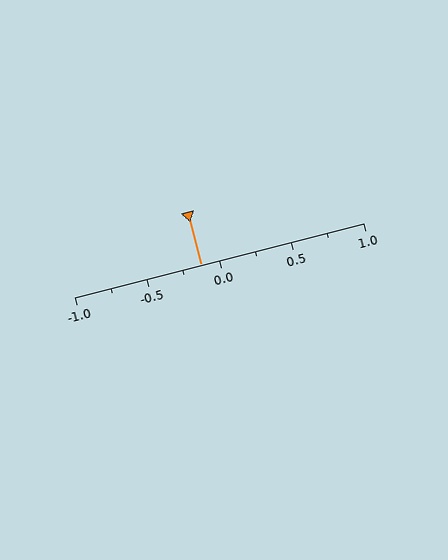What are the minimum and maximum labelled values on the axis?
The axis runs from -1.0 to 1.0.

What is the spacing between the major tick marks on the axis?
The major ticks are spaced 0.5 apart.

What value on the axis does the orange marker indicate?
The marker indicates approximately -0.12.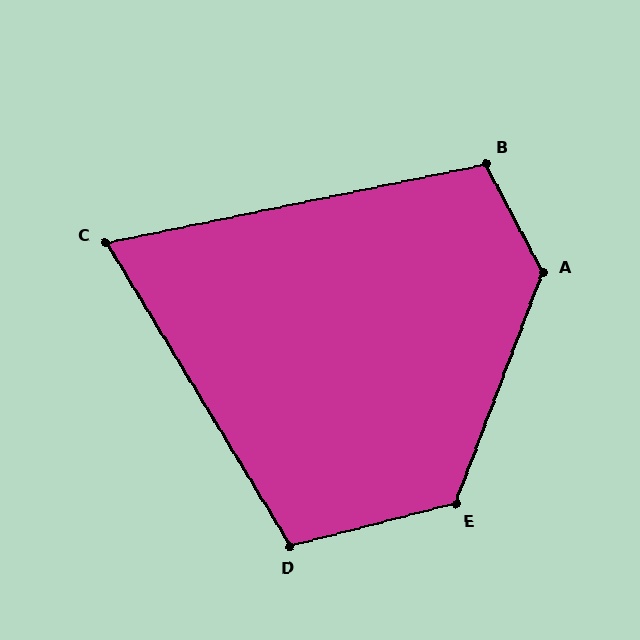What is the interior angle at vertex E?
Approximately 125 degrees (obtuse).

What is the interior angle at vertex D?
Approximately 107 degrees (obtuse).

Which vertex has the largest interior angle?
A, at approximately 132 degrees.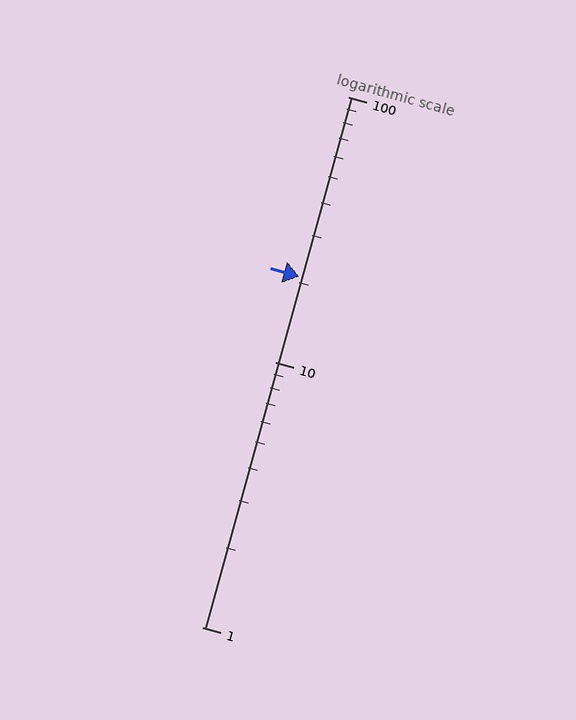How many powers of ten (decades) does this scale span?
The scale spans 2 decades, from 1 to 100.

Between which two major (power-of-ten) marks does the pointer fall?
The pointer is between 10 and 100.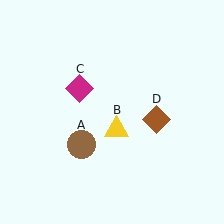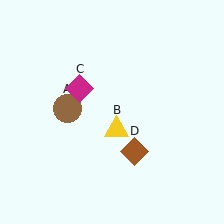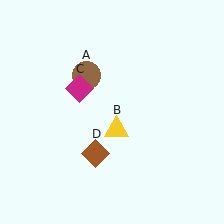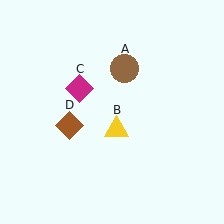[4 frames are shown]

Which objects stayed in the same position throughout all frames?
Yellow triangle (object B) and magenta diamond (object C) remained stationary.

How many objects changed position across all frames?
2 objects changed position: brown circle (object A), brown diamond (object D).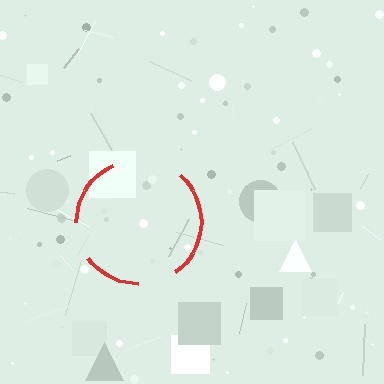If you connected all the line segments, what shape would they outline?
They would outline a circle.